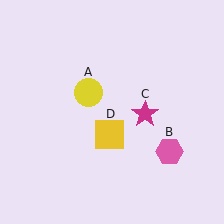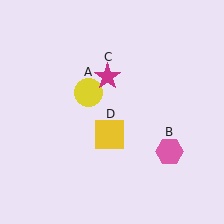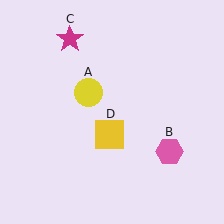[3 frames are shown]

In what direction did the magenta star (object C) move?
The magenta star (object C) moved up and to the left.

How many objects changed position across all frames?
1 object changed position: magenta star (object C).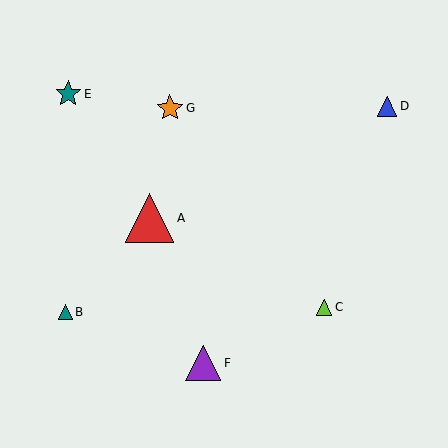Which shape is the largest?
The red triangle (labeled A) is the largest.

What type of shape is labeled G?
Shape G is an orange star.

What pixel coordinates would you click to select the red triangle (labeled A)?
Click at (150, 218) to select the red triangle A.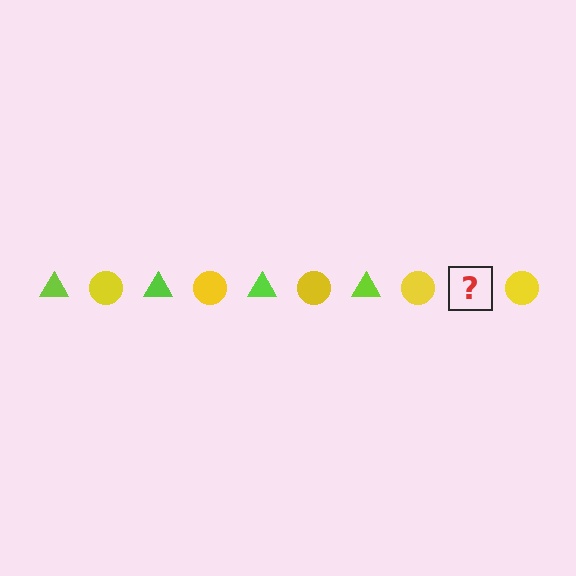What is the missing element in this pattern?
The missing element is a lime triangle.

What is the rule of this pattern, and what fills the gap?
The rule is that the pattern alternates between lime triangle and yellow circle. The gap should be filled with a lime triangle.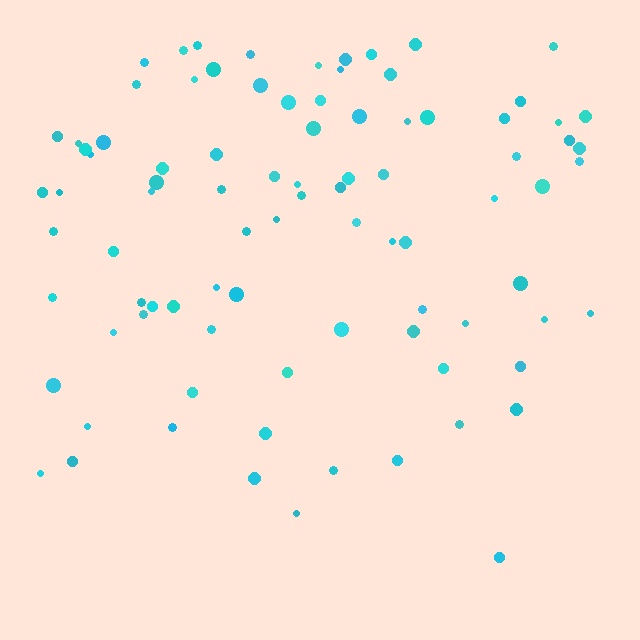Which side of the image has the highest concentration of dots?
The top.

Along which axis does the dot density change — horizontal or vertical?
Vertical.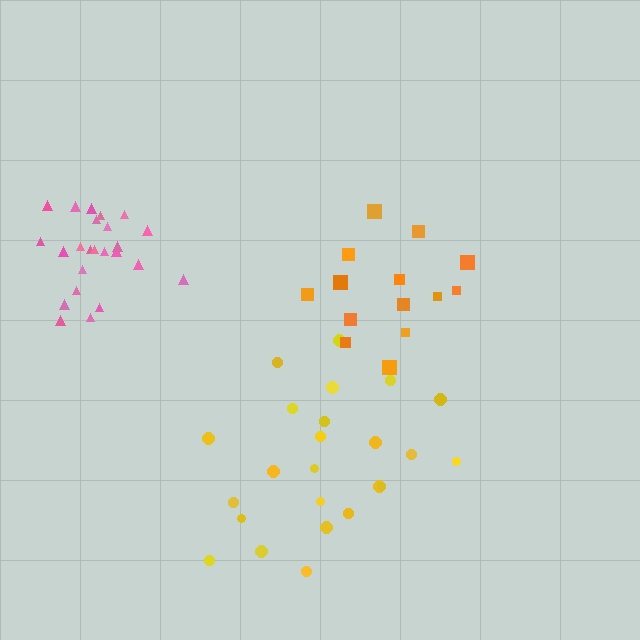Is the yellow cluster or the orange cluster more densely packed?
Orange.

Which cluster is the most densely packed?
Pink.